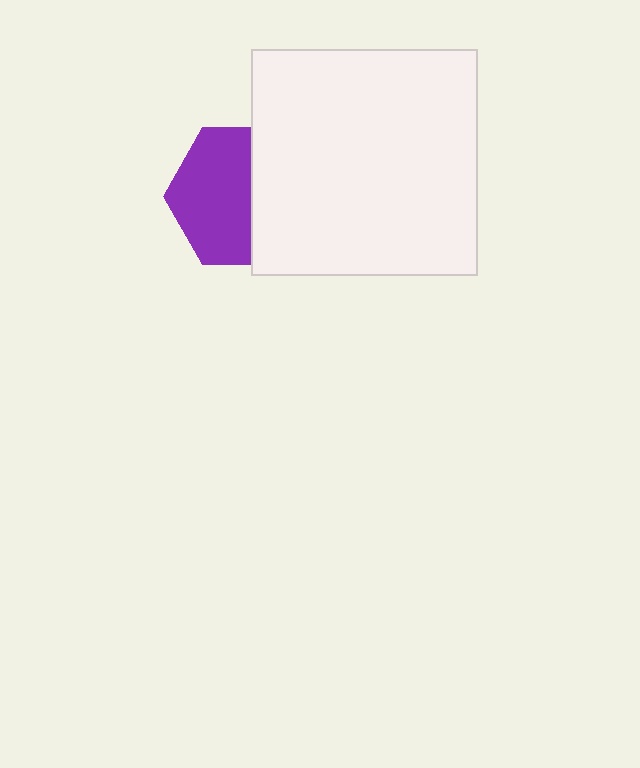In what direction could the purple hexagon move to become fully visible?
The purple hexagon could move left. That would shift it out from behind the white square entirely.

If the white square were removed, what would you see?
You would see the complete purple hexagon.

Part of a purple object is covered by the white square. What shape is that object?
It is a hexagon.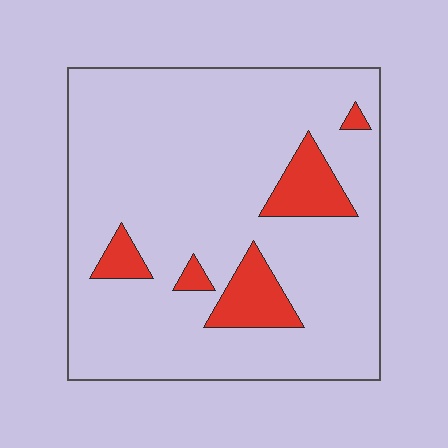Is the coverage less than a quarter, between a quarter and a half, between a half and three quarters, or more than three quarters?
Less than a quarter.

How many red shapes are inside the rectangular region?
5.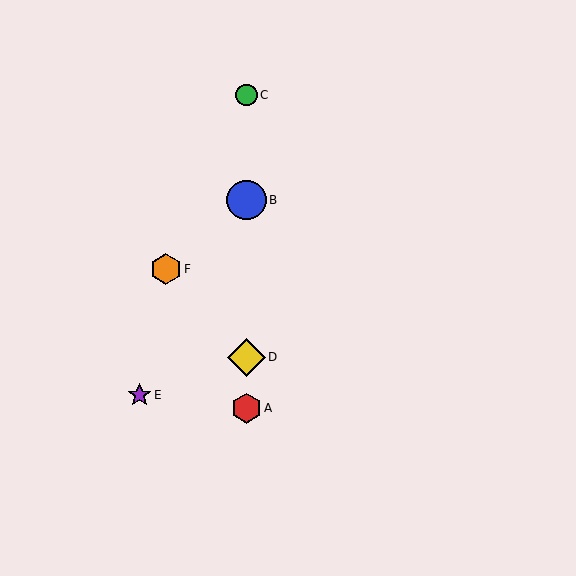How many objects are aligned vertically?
4 objects (A, B, C, D) are aligned vertically.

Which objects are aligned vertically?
Objects A, B, C, D are aligned vertically.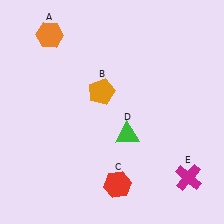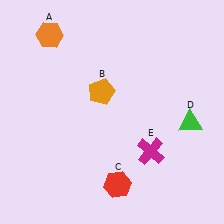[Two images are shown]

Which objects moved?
The objects that moved are: the green triangle (D), the magenta cross (E).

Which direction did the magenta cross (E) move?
The magenta cross (E) moved left.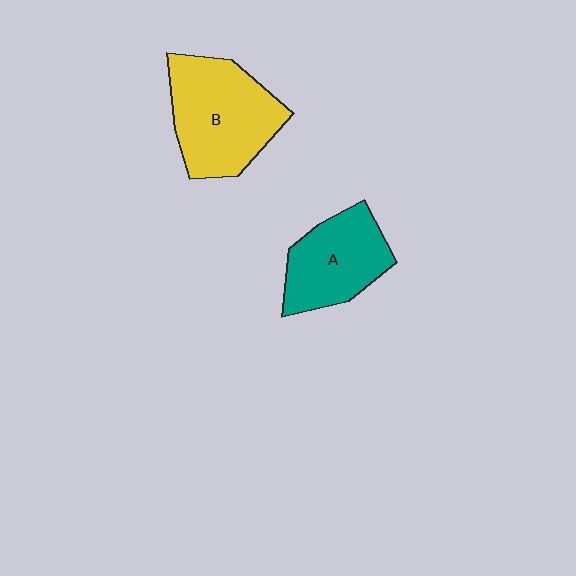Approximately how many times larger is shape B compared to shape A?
Approximately 1.3 times.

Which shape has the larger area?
Shape B (yellow).